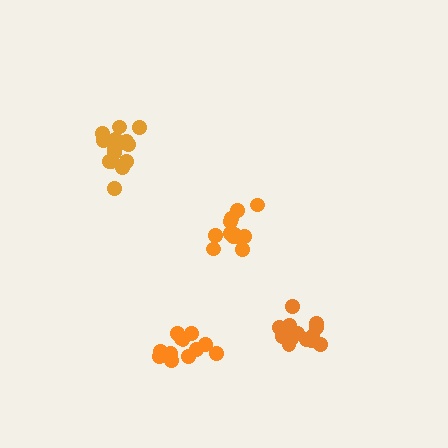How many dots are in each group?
Group 1: 12 dots, Group 2: 15 dots, Group 3: 15 dots, Group 4: 14 dots (56 total).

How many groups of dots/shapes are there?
There are 4 groups.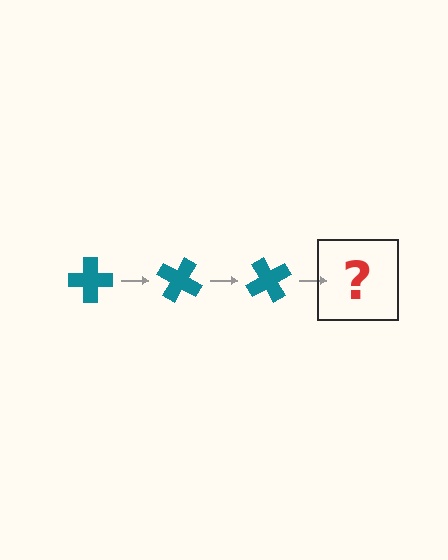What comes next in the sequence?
The next element should be a teal cross rotated 90 degrees.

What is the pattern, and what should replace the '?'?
The pattern is that the cross rotates 30 degrees each step. The '?' should be a teal cross rotated 90 degrees.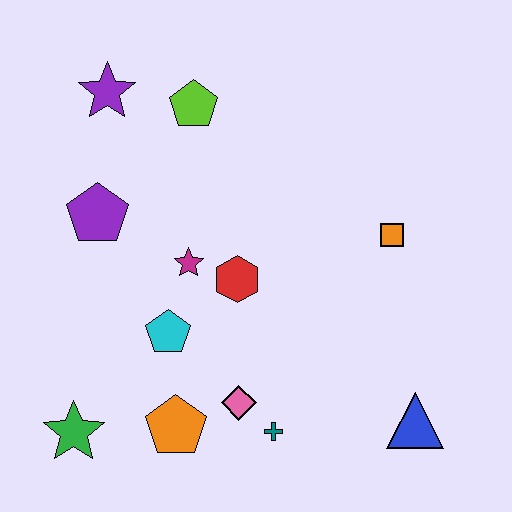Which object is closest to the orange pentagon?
The pink diamond is closest to the orange pentagon.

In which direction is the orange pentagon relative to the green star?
The orange pentagon is to the right of the green star.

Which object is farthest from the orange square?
The green star is farthest from the orange square.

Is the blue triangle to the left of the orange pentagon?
No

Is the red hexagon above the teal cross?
Yes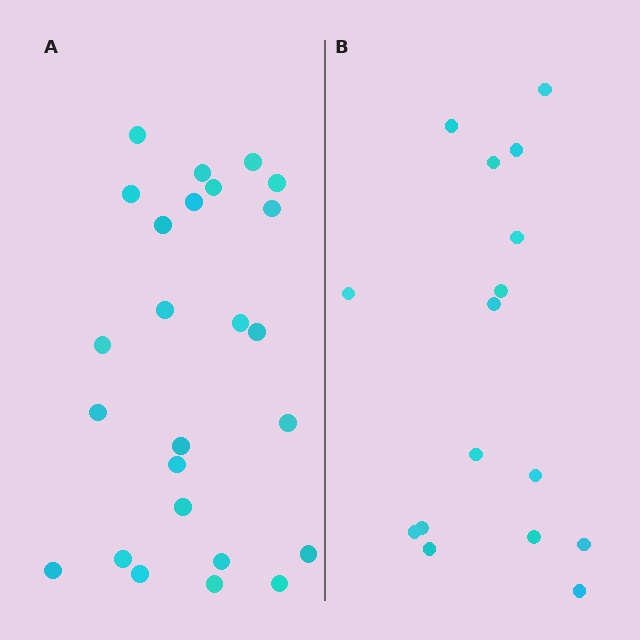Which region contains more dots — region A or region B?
Region A (the left region) has more dots.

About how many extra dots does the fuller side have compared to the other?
Region A has roughly 8 or so more dots than region B.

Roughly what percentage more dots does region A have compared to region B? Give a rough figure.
About 55% more.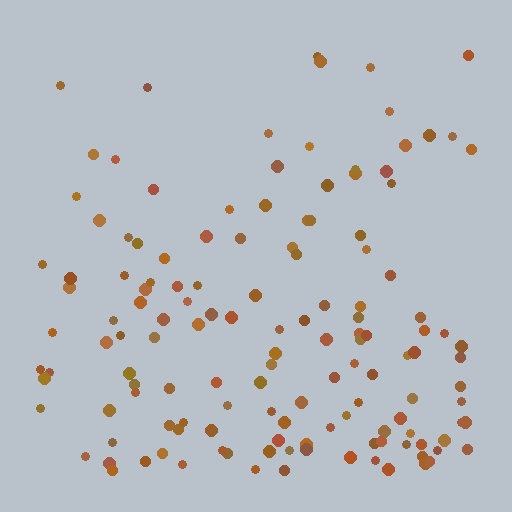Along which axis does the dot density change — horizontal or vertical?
Vertical.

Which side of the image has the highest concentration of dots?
The bottom.